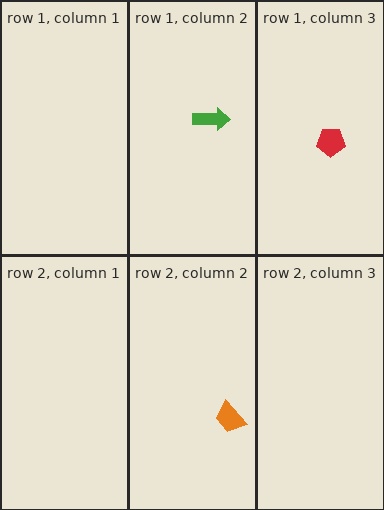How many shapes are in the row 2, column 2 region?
1.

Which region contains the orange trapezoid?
The row 2, column 2 region.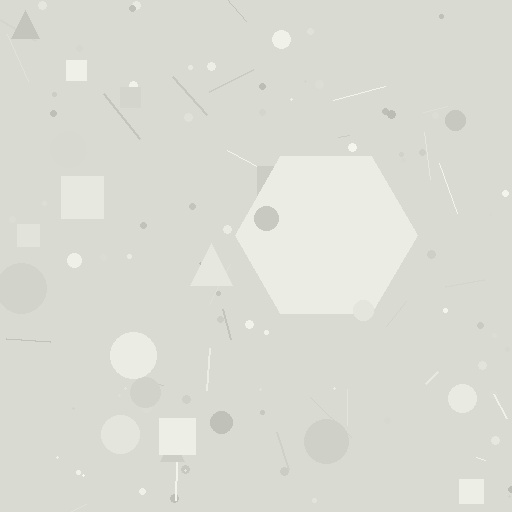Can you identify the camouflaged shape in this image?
The camouflaged shape is a hexagon.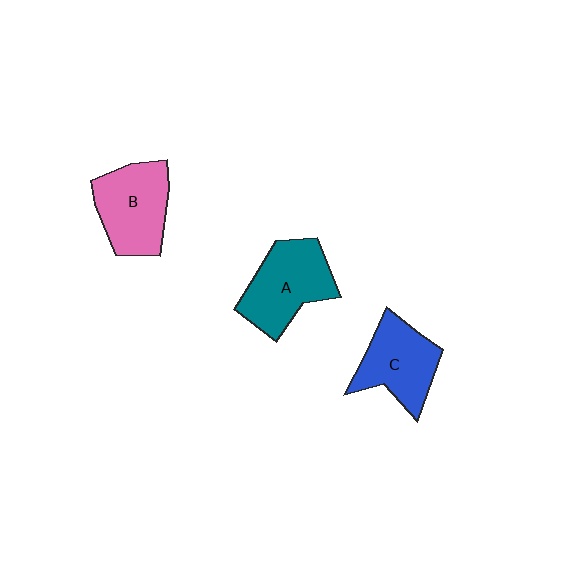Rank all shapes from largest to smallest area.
From largest to smallest: A (teal), B (pink), C (blue).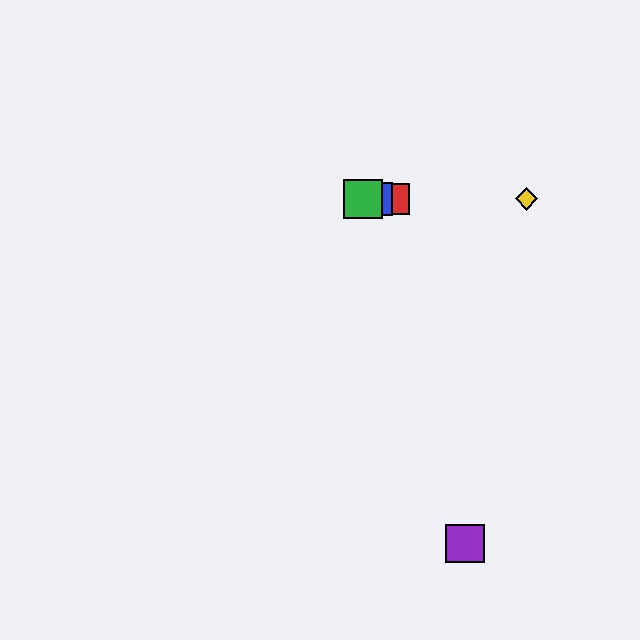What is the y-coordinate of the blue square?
The blue square is at y≈199.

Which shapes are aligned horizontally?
The red square, the blue square, the green square, the yellow diamond are aligned horizontally.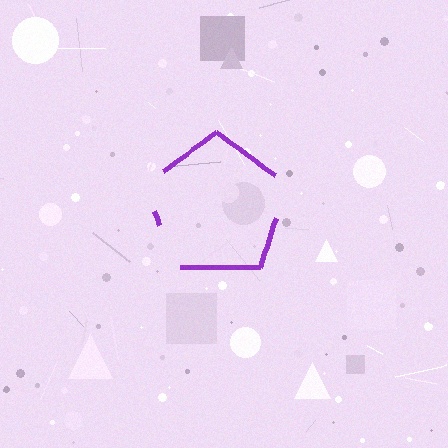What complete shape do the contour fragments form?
The contour fragments form a pentagon.